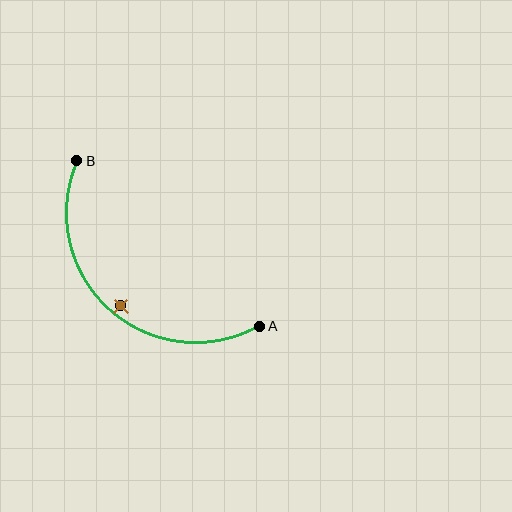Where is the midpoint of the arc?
The arc midpoint is the point on the curve farthest from the straight line joining A and B. It sits below and to the left of that line.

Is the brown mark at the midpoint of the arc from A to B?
No — the brown mark does not lie on the arc at all. It sits slightly inside the curve.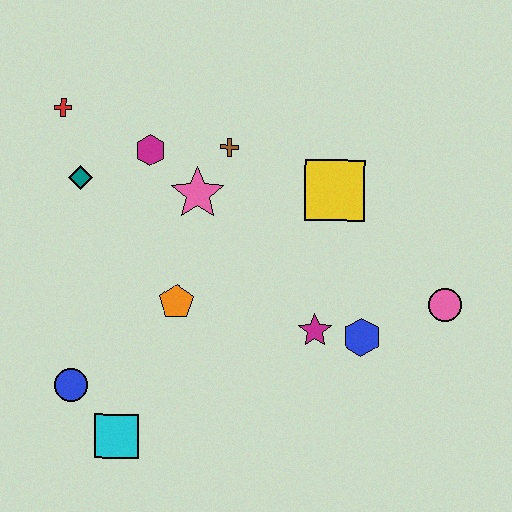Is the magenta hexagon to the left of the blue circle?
No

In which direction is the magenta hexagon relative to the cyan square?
The magenta hexagon is above the cyan square.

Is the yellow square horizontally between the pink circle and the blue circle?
Yes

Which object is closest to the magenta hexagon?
The pink star is closest to the magenta hexagon.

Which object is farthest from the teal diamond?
The pink circle is farthest from the teal diamond.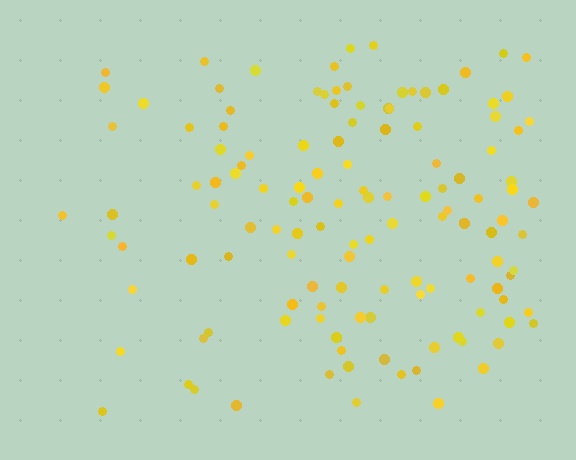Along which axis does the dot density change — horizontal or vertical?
Horizontal.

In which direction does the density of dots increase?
From left to right, with the right side densest.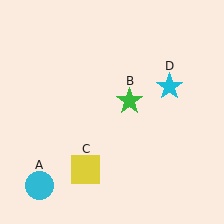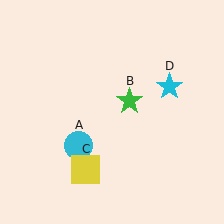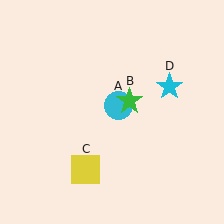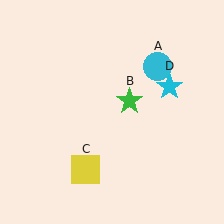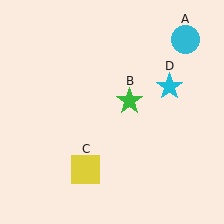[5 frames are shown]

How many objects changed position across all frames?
1 object changed position: cyan circle (object A).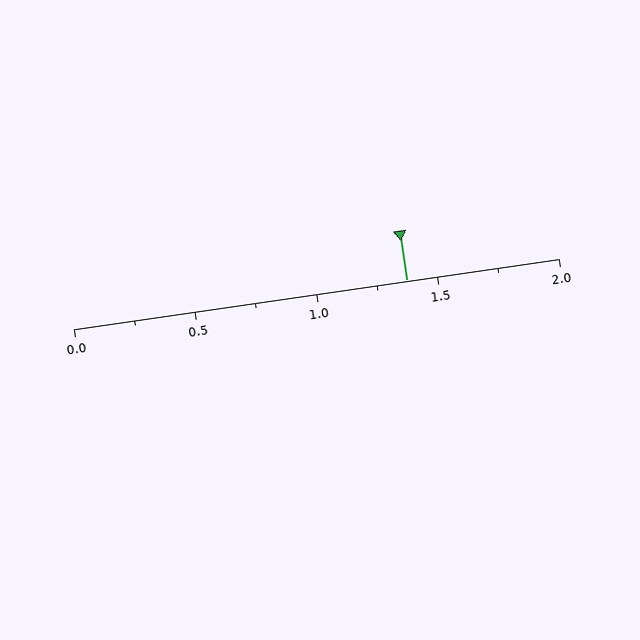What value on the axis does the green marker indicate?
The marker indicates approximately 1.38.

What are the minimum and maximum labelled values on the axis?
The axis runs from 0.0 to 2.0.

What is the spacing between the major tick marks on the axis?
The major ticks are spaced 0.5 apart.